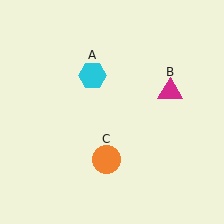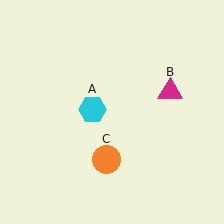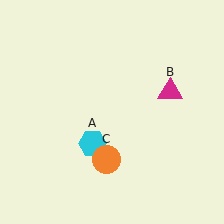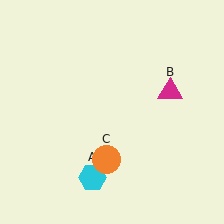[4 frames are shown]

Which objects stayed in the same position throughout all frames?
Magenta triangle (object B) and orange circle (object C) remained stationary.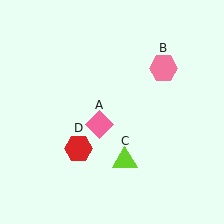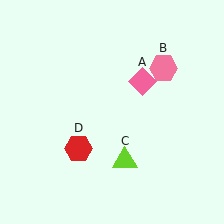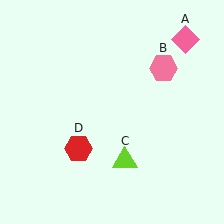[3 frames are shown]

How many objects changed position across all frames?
1 object changed position: pink diamond (object A).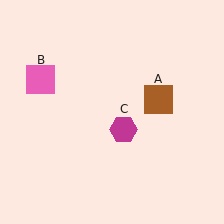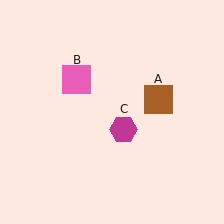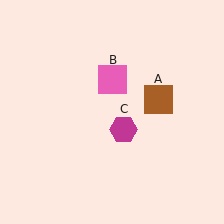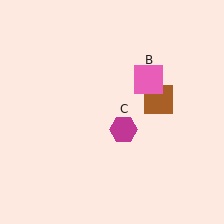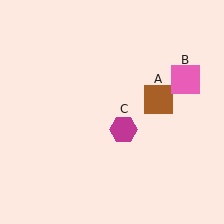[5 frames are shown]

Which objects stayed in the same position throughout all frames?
Brown square (object A) and magenta hexagon (object C) remained stationary.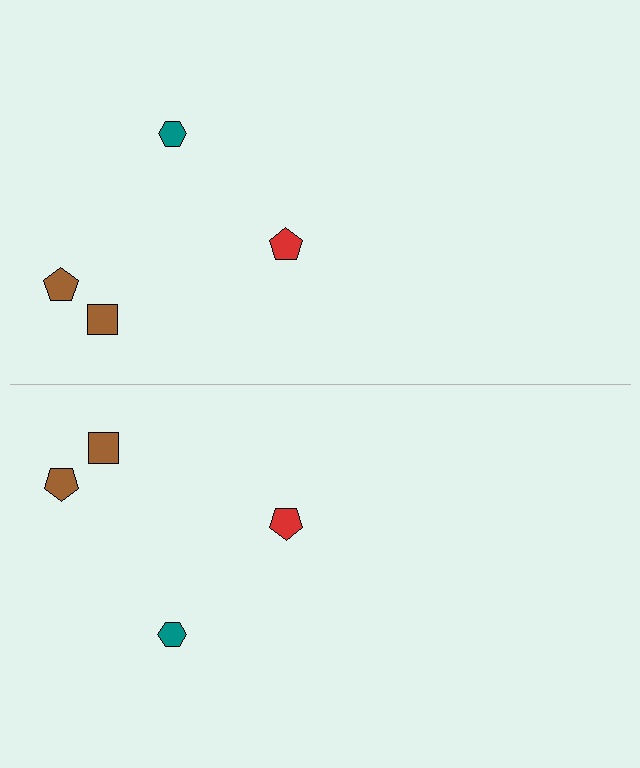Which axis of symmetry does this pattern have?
The pattern has a horizontal axis of symmetry running through the center of the image.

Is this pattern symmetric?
Yes, this pattern has bilateral (reflection) symmetry.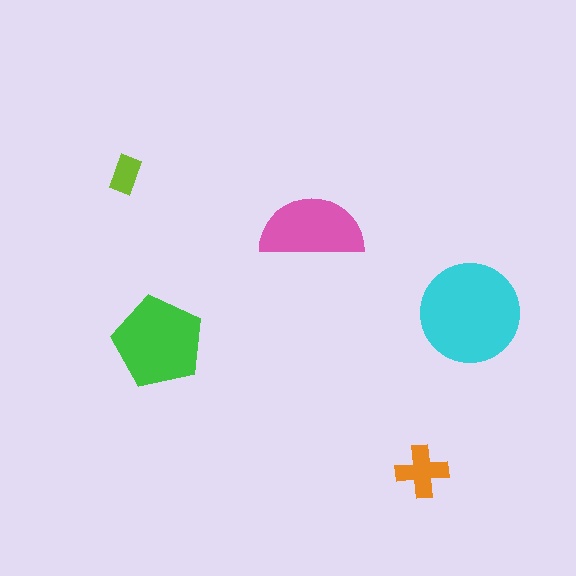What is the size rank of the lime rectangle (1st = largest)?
5th.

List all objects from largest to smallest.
The cyan circle, the green pentagon, the pink semicircle, the orange cross, the lime rectangle.